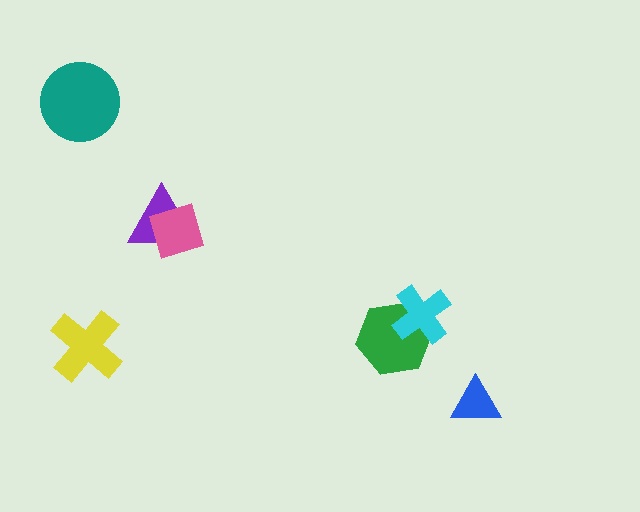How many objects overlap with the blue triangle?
0 objects overlap with the blue triangle.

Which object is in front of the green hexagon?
The cyan cross is in front of the green hexagon.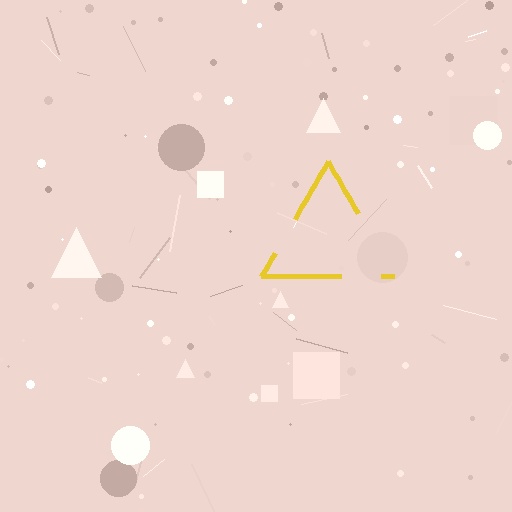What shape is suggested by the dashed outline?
The dashed outline suggests a triangle.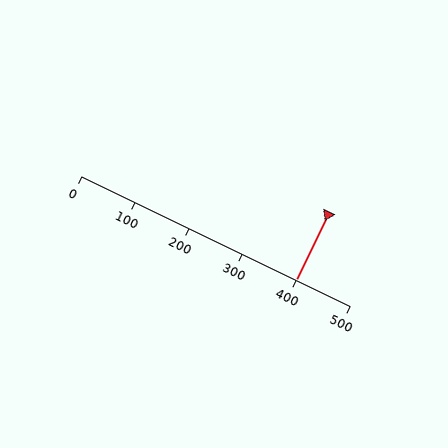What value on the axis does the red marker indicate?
The marker indicates approximately 400.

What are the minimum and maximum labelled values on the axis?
The axis runs from 0 to 500.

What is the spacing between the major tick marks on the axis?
The major ticks are spaced 100 apart.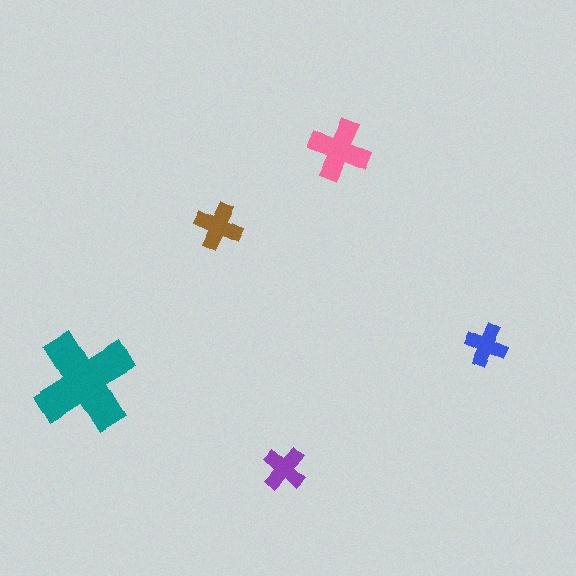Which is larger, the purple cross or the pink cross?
The pink one.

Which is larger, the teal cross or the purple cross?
The teal one.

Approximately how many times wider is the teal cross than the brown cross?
About 2 times wider.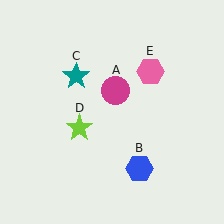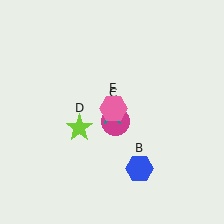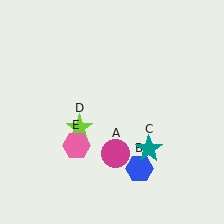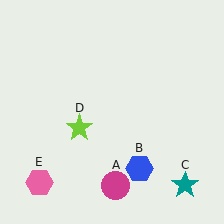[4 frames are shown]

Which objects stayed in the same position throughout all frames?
Blue hexagon (object B) and lime star (object D) remained stationary.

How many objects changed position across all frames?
3 objects changed position: magenta circle (object A), teal star (object C), pink hexagon (object E).